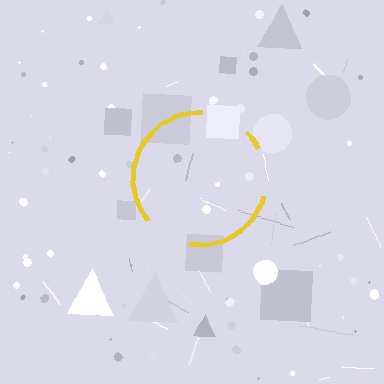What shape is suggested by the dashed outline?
The dashed outline suggests a circle.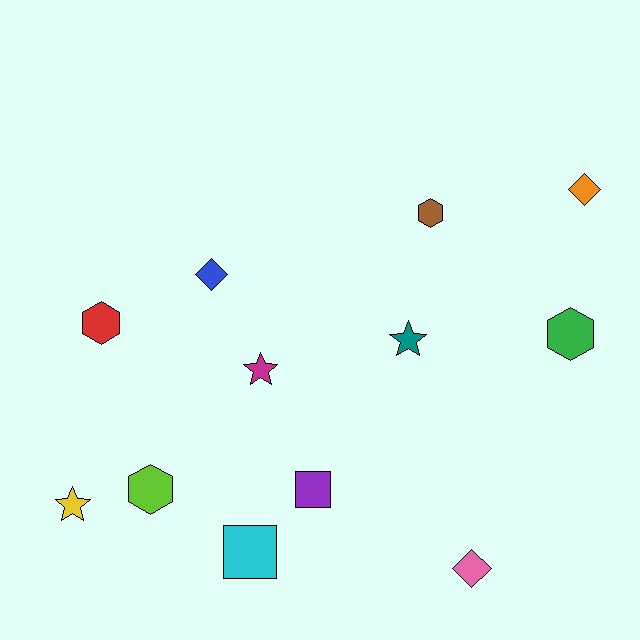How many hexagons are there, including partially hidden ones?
There are 4 hexagons.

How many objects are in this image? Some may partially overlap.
There are 12 objects.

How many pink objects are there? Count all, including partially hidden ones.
There is 1 pink object.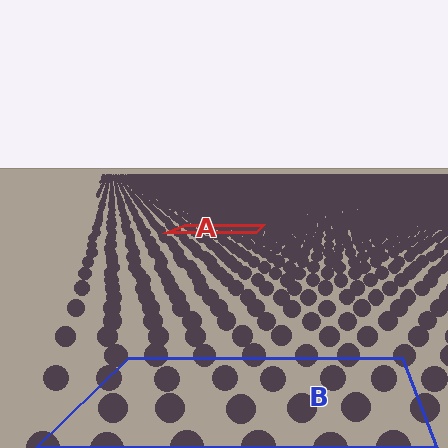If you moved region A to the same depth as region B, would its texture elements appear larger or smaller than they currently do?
They would appear larger. At a closer depth, the same texture elements are projected at a bigger on-screen size.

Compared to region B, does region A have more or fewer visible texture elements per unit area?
Region A has more texture elements per unit area — they are packed more densely because it is farther away.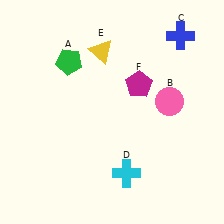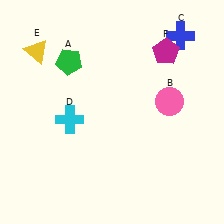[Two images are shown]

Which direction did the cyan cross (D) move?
The cyan cross (D) moved left.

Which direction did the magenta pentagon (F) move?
The magenta pentagon (F) moved up.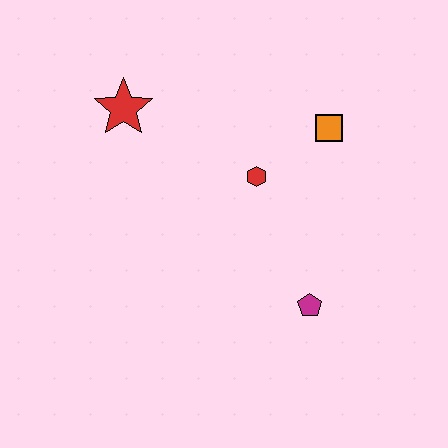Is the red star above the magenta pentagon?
Yes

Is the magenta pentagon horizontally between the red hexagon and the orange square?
Yes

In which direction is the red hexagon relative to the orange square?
The red hexagon is to the left of the orange square.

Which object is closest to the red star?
The red hexagon is closest to the red star.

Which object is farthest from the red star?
The magenta pentagon is farthest from the red star.